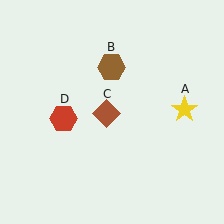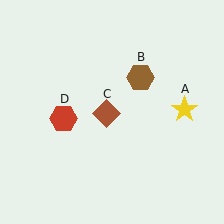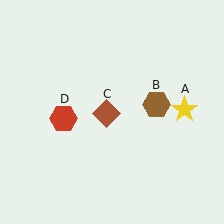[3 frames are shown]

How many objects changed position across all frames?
1 object changed position: brown hexagon (object B).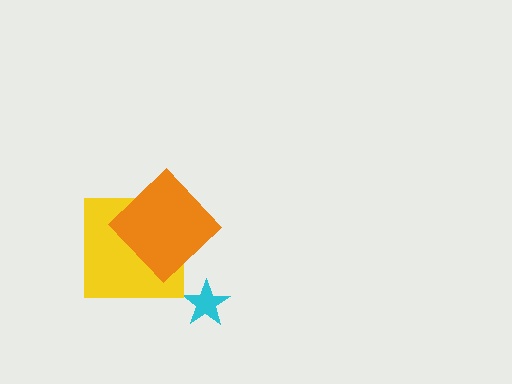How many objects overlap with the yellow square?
1 object overlaps with the yellow square.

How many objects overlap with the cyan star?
0 objects overlap with the cyan star.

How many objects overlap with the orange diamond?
1 object overlaps with the orange diamond.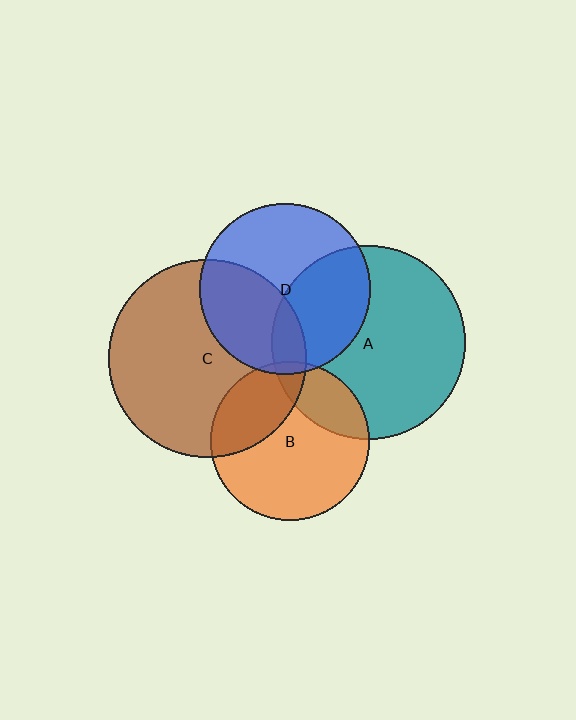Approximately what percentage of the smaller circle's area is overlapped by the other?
Approximately 5%.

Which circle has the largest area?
Circle C (brown).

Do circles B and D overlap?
Yes.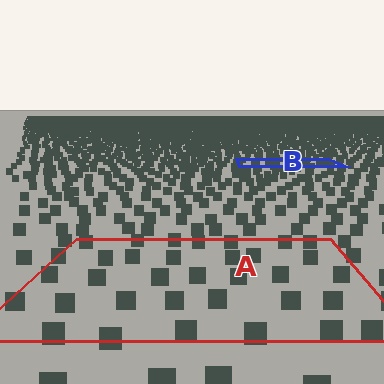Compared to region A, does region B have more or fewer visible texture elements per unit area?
Region B has more texture elements per unit area — they are packed more densely because it is farther away.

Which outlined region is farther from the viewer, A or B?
Region B is farther from the viewer — the texture elements inside it appear smaller and more densely packed.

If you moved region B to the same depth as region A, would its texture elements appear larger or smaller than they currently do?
They would appear larger. At a closer depth, the same texture elements are projected at a bigger on-screen size.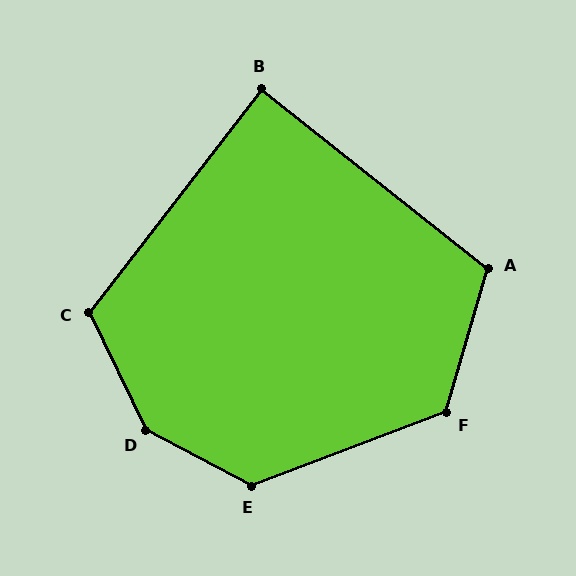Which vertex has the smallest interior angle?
B, at approximately 89 degrees.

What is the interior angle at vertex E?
Approximately 132 degrees (obtuse).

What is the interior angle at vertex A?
Approximately 112 degrees (obtuse).